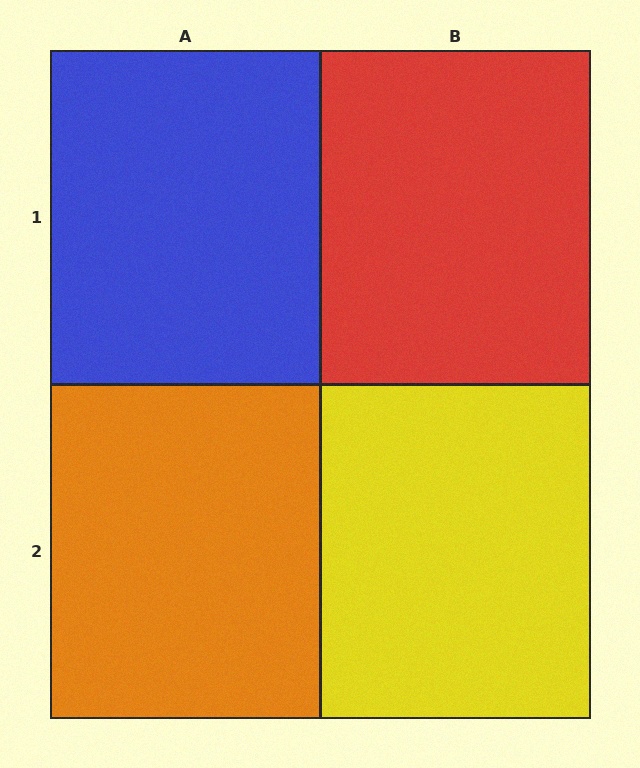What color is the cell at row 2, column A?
Orange.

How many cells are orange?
1 cell is orange.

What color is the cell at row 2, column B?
Yellow.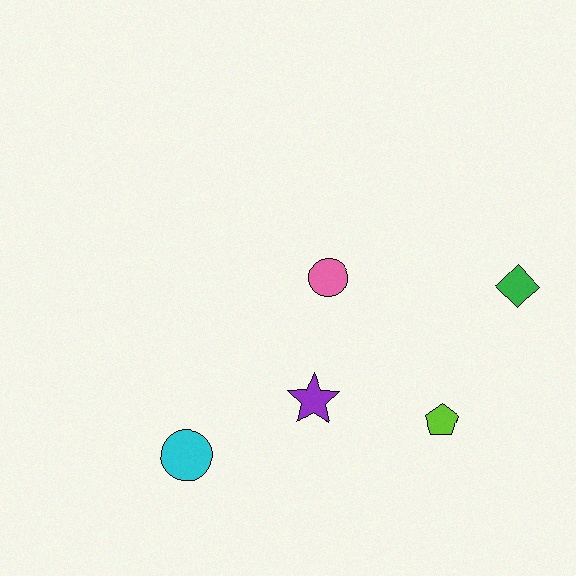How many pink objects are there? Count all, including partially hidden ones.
There is 1 pink object.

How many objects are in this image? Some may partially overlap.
There are 5 objects.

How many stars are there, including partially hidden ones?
There is 1 star.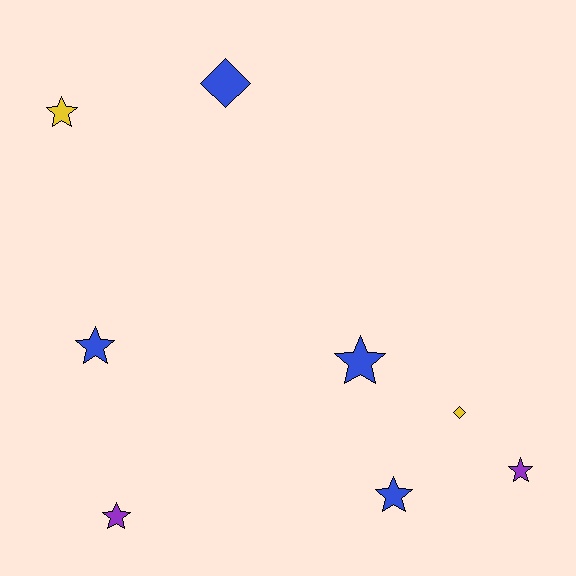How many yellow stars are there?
There is 1 yellow star.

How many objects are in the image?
There are 8 objects.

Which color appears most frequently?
Blue, with 4 objects.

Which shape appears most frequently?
Star, with 6 objects.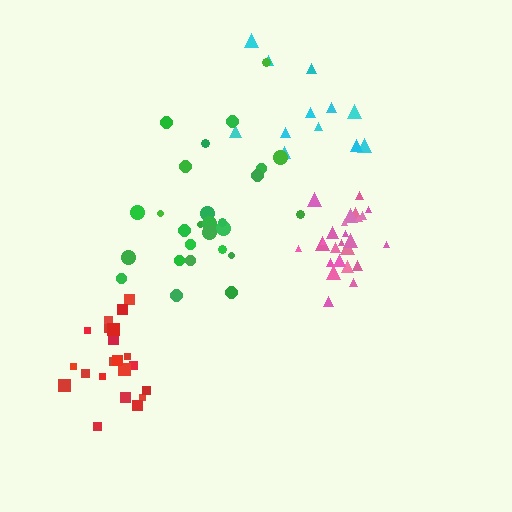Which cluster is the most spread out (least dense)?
Green.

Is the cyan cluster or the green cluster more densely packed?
Cyan.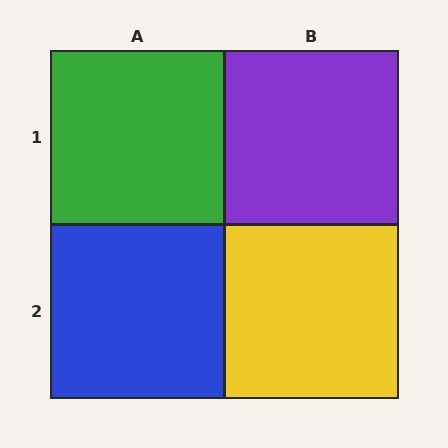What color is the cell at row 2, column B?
Yellow.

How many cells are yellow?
1 cell is yellow.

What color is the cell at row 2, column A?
Blue.